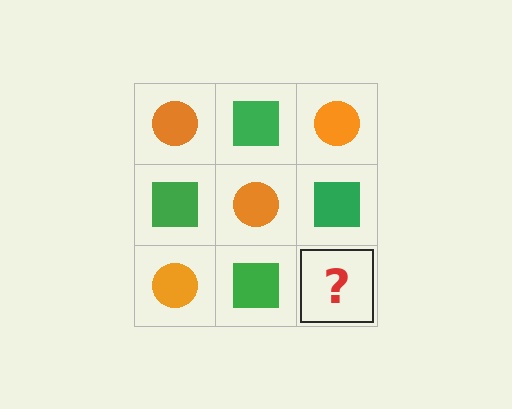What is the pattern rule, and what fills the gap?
The rule is that it alternates orange circle and green square in a checkerboard pattern. The gap should be filled with an orange circle.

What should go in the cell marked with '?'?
The missing cell should contain an orange circle.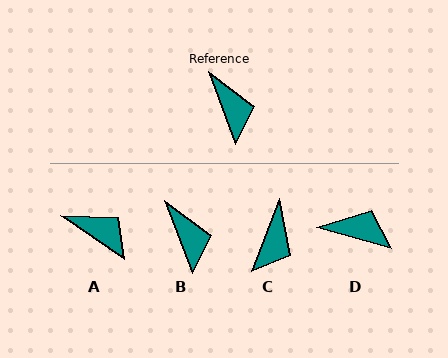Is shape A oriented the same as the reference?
No, it is off by about 35 degrees.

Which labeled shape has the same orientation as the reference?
B.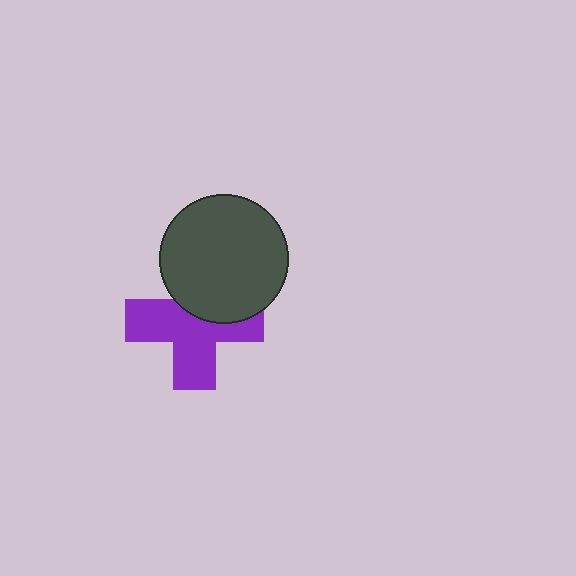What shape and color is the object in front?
The object in front is a dark gray circle.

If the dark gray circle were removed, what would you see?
You would see the complete purple cross.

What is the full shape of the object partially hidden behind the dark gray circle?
The partially hidden object is a purple cross.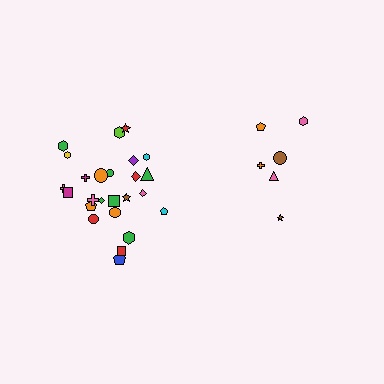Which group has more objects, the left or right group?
The left group.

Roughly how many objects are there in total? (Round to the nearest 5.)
Roughly 30 objects in total.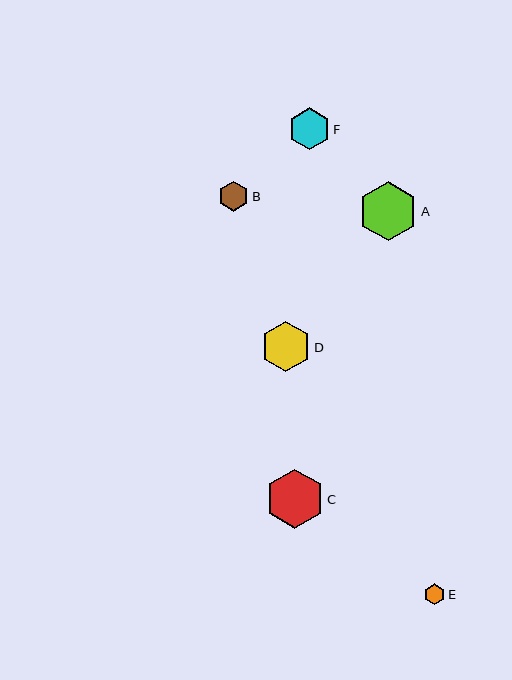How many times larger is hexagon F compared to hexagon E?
Hexagon F is approximately 2.1 times the size of hexagon E.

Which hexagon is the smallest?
Hexagon E is the smallest with a size of approximately 20 pixels.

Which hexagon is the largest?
Hexagon A is the largest with a size of approximately 59 pixels.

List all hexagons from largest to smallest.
From largest to smallest: A, C, D, F, B, E.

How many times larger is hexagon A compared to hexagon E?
Hexagon A is approximately 2.9 times the size of hexagon E.